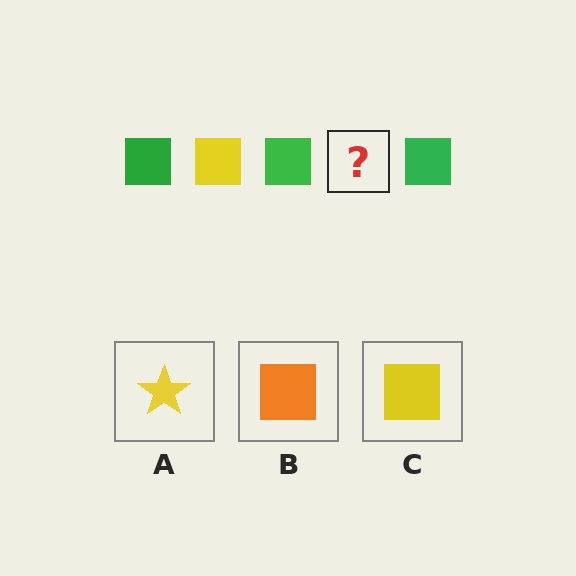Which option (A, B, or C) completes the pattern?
C.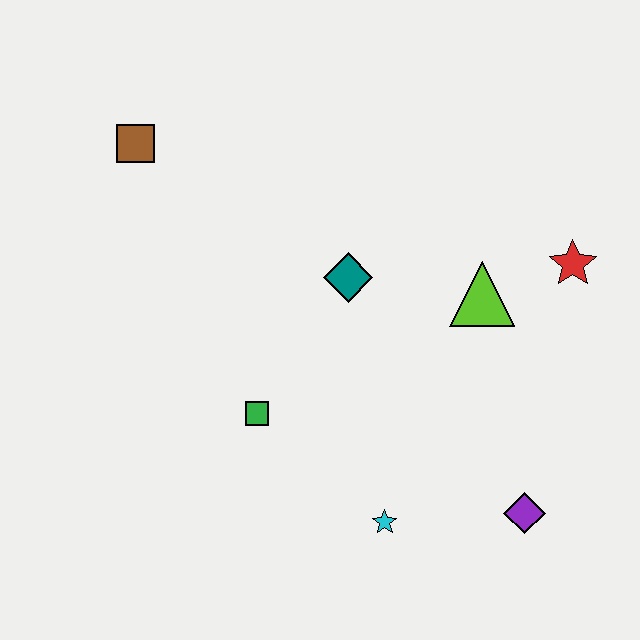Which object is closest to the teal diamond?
The lime triangle is closest to the teal diamond.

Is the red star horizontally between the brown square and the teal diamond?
No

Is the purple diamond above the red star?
No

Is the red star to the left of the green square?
No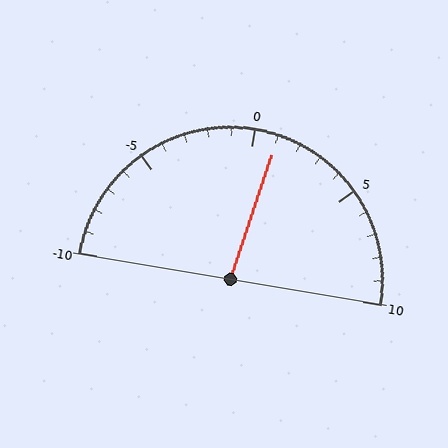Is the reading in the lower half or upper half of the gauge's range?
The reading is in the upper half of the range (-10 to 10).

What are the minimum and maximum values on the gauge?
The gauge ranges from -10 to 10.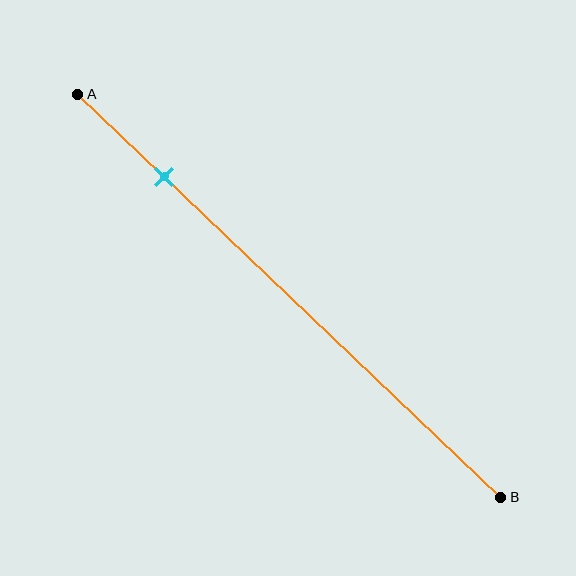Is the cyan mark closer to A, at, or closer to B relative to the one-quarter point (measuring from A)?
The cyan mark is closer to point A than the one-quarter point of segment AB.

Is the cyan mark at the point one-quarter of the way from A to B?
No, the mark is at about 20% from A, not at the 25% one-quarter point.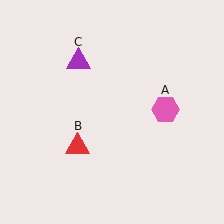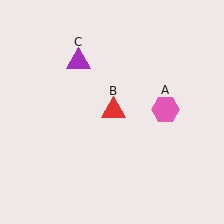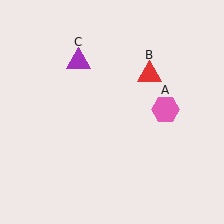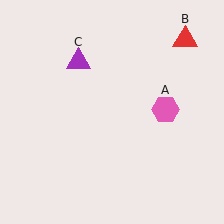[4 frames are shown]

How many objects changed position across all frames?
1 object changed position: red triangle (object B).